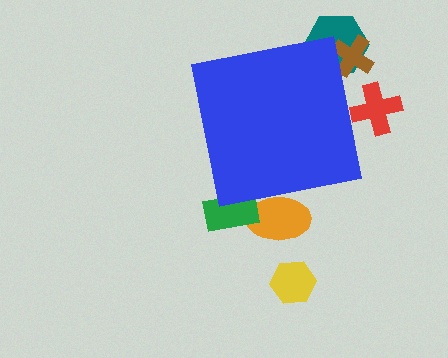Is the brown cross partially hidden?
Yes, the brown cross is partially hidden behind the blue square.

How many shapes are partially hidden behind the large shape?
5 shapes are partially hidden.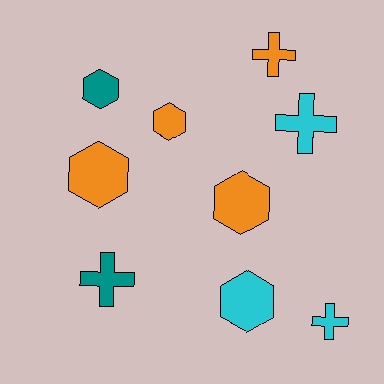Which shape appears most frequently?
Hexagon, with 5 objects.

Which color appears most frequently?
Orange, with 4 objects.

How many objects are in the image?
There are 9 objects.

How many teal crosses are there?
There is 1 teal cross.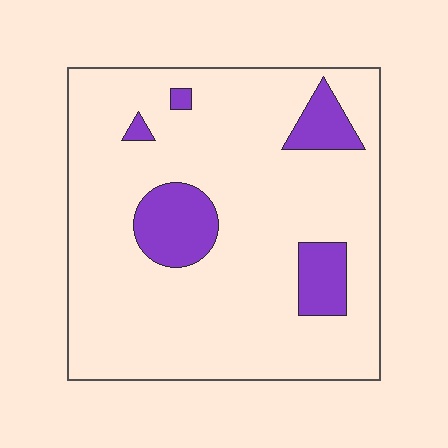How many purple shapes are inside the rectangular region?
5.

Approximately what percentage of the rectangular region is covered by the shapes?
Approximately 15%.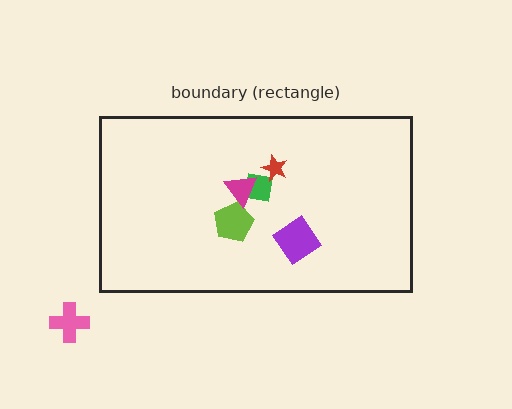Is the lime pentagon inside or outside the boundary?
Inside.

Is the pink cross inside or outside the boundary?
Outside.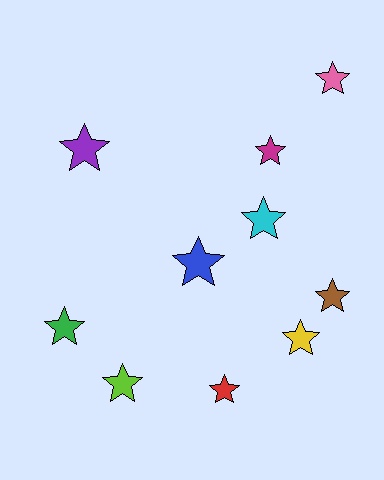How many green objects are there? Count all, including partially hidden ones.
There is 1 green object.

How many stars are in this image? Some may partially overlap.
There are 10 stars.